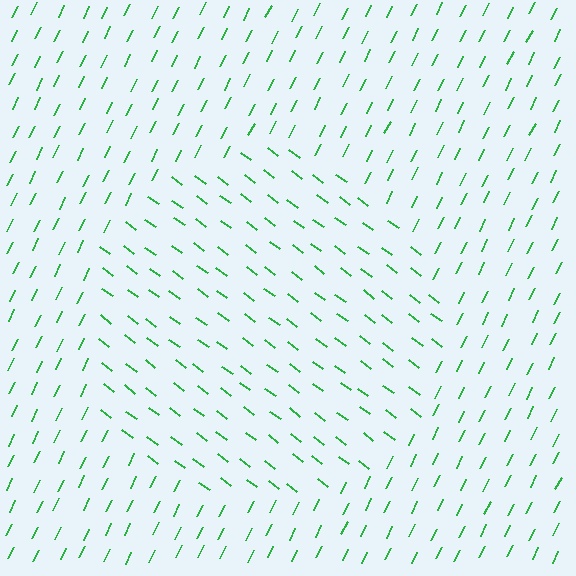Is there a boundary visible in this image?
Yes, there is a texture boundary formed by a change in line orientation.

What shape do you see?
I see a circle.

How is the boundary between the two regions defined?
The boundary is defined purely by a change in line orientation (approximately 79 degrees difference). All lines are the same color and thickness.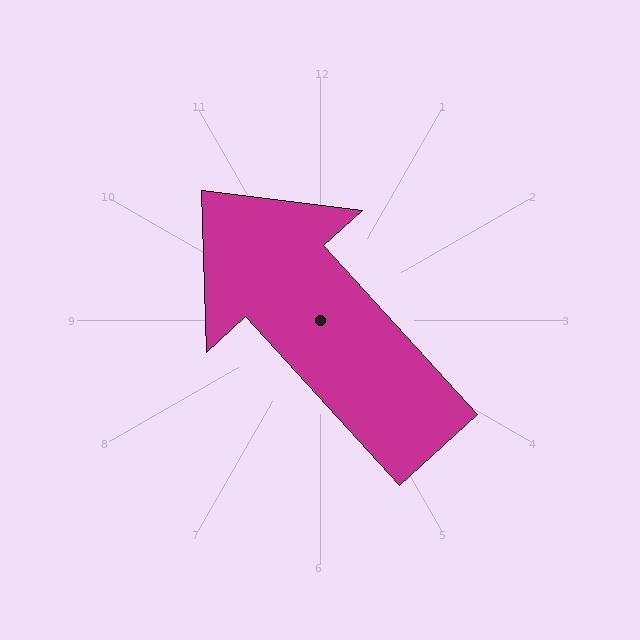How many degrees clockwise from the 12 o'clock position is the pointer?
Approximately 318 degrees.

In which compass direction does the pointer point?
Northwest.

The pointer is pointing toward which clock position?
Roughly 11 o'clock.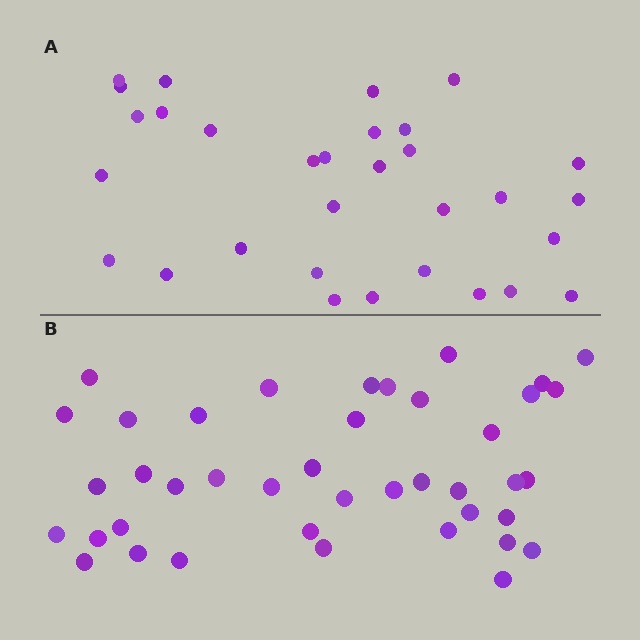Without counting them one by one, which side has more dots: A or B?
Region B (the bottom region) has more dots.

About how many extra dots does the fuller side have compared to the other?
Region B has roughly 10 or so more dots than region A.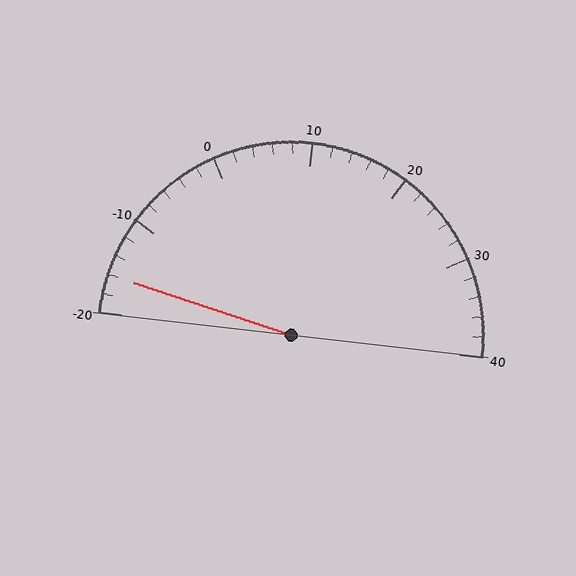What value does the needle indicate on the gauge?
The needle indicates approximately -16.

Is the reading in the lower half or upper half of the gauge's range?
The reading is in the lower half of the range (-20 to 40).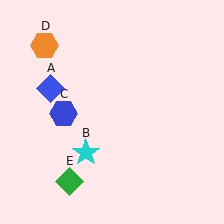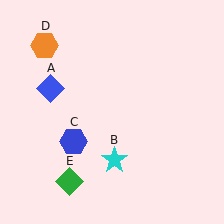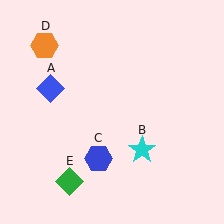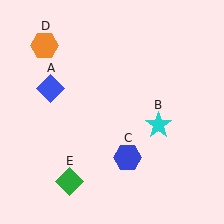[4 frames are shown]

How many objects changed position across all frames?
2 objects changed position: cyan star (object B), blue hexagon (object C).